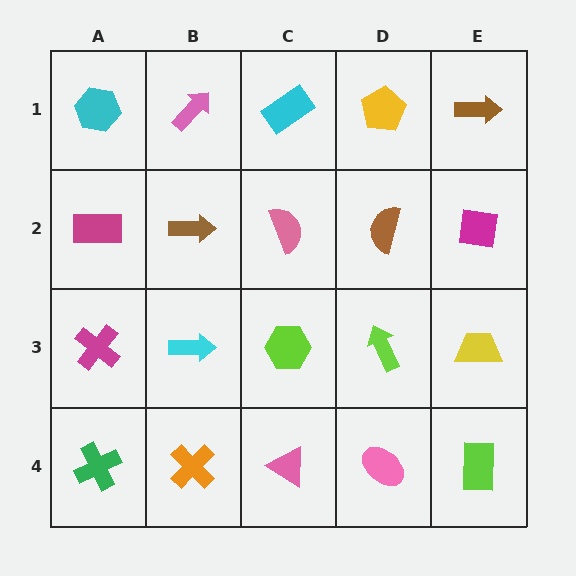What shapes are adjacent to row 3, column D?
A brown semicircle (row 2, column D), a pink ellipse (row 4, column D), a lime hexagon (row 3, column C), a yellow trapezoid (row 3, column E).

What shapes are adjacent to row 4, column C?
A lime hexagon (row 3, column C), an orange cross (row 4, column B), a pink ellipse (row 4, column D).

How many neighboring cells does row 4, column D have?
3.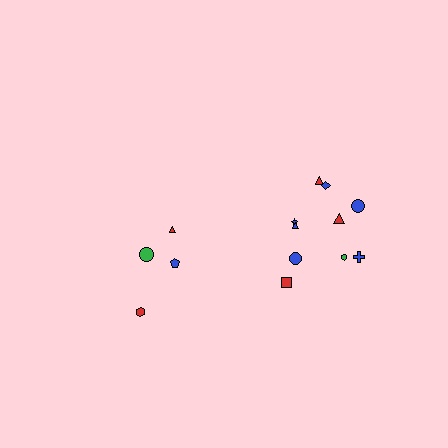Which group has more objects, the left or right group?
The right group.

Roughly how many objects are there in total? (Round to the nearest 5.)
Roughly 15 objects in total.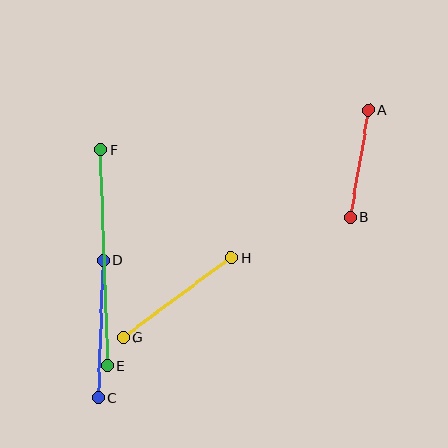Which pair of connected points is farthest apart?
Points E and F are farthest apart.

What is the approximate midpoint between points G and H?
The midpoint is at approximately (177, 298) pixels.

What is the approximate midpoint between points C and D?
The midpoint is at approximately (100, 329) pixels.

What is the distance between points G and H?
The distance is approximately 134 pixels.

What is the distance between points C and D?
The distance is approximately 138 pixels.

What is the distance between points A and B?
The distance is approximately 108 pixels.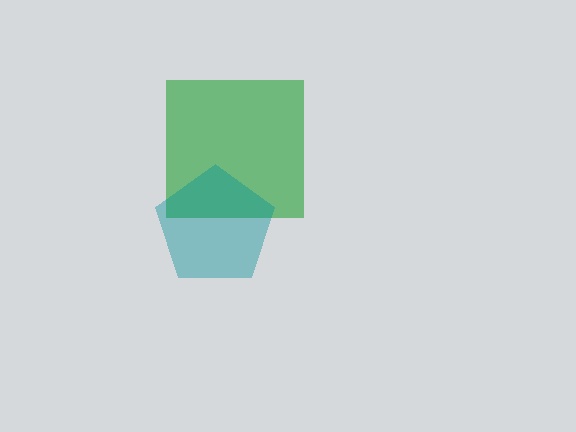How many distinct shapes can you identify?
There are 2 distinct shapes: a green square, a teal pentagon.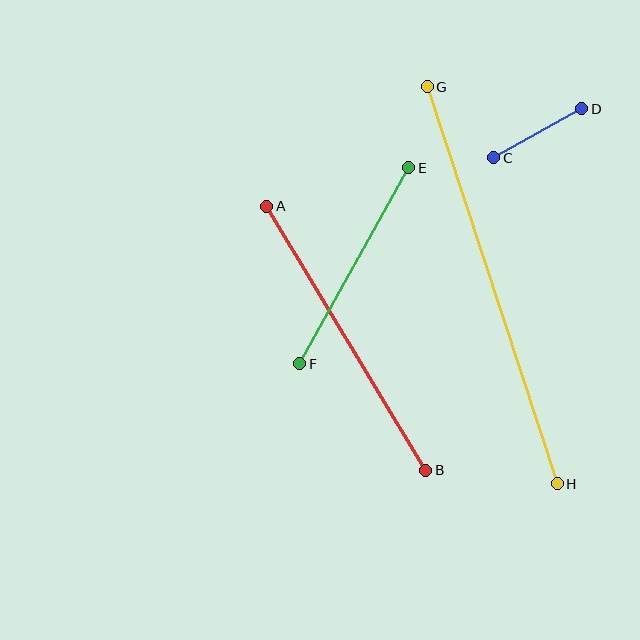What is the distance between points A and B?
The distance is approximately 308 pixels.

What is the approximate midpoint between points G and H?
The midpoint is at approximately (492, 285) pixels.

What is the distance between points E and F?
The distance is approximately 224 pixels.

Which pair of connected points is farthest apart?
Points G and H are farthest apart.